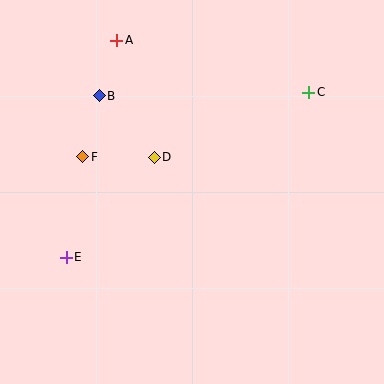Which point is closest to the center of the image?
Point D at (154, 157) is closest to the center.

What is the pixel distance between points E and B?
The distance between E and B is 165 pixels.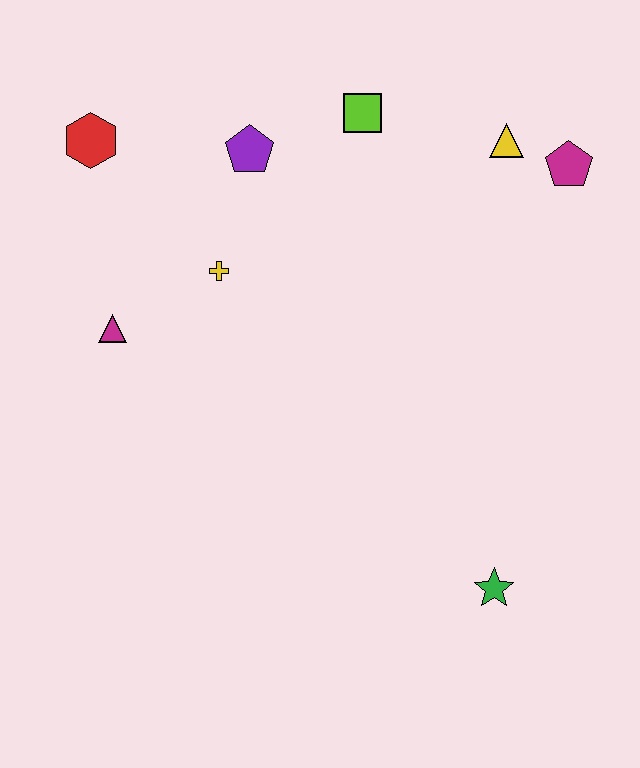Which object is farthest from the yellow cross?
The green star is farthest from the yellow cross.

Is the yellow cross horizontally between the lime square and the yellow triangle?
No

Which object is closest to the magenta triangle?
The yellow cross is closest to the magenta triangle.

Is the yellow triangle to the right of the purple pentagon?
Yes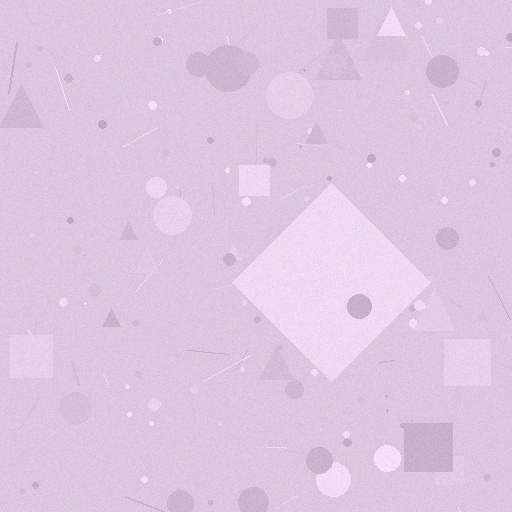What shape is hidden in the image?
A diamond is hidden in the image.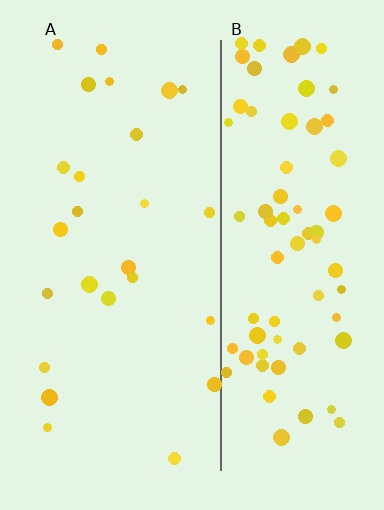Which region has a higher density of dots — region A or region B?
B (the right).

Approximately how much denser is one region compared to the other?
Approximately 3.1× — region B over region A.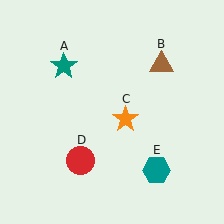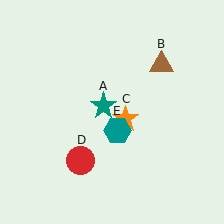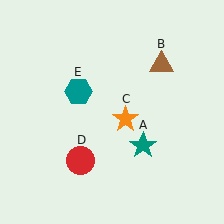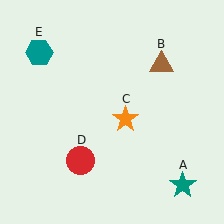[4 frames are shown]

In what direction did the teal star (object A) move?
The teal star (object A) moved down and to the right.